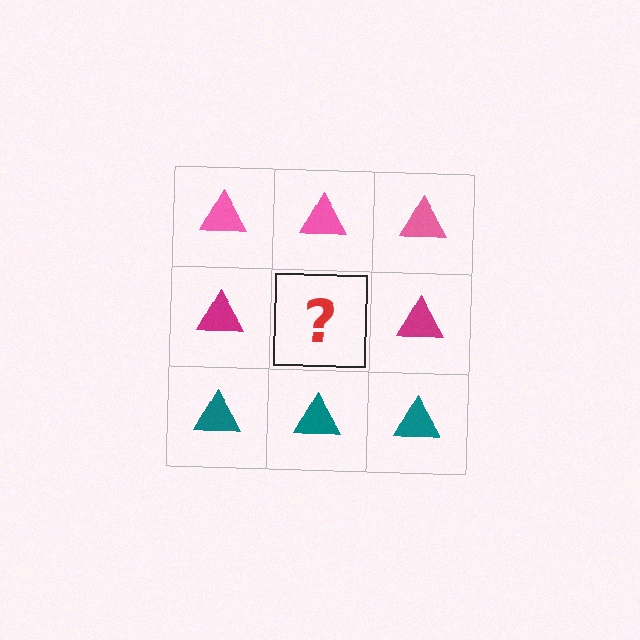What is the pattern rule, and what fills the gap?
The rule is that each row has a consistent color. The gap should be filled with a magenta triangle.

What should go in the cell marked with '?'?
The missing cell should contain a magenta triangle.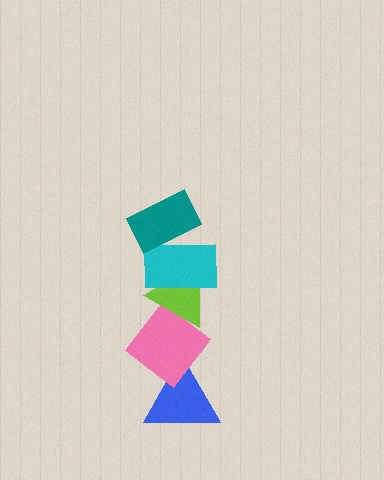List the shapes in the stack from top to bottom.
From top to bottom: the teal rectangle, the cyan rectangle, the lime triangle, the pink diamond, the blue triangle.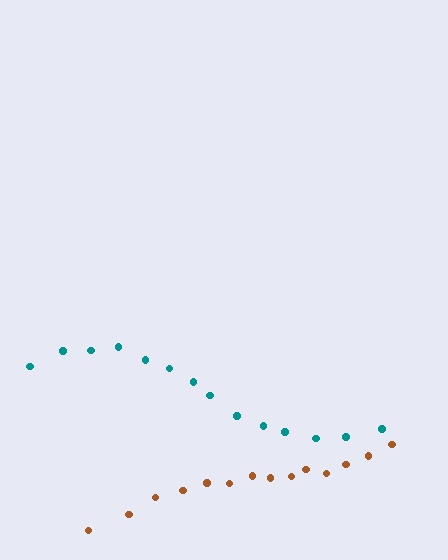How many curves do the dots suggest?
There are 2 distinct paths.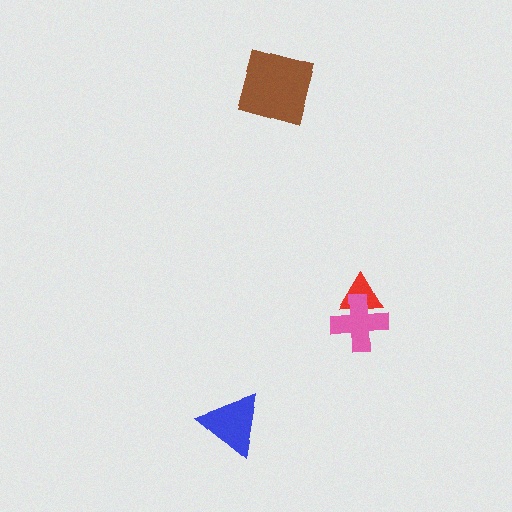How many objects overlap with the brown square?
0 objects overlap with the brown square.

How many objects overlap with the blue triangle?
0 objects overlap with the blue triangle.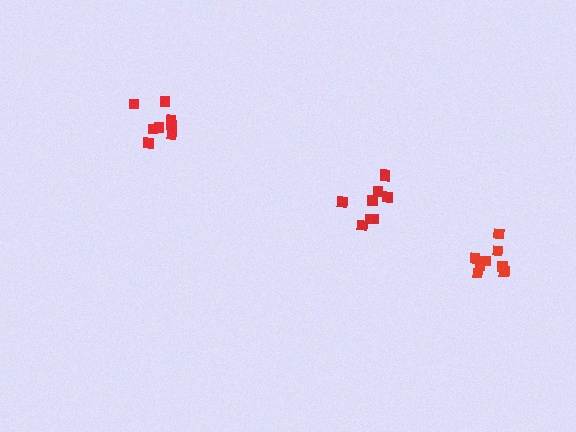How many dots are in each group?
Group 1: 8 dots, Group 2: 10 dots, Group 3: 8 dots (26 total).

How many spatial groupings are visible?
There are 3 spatial groupings.